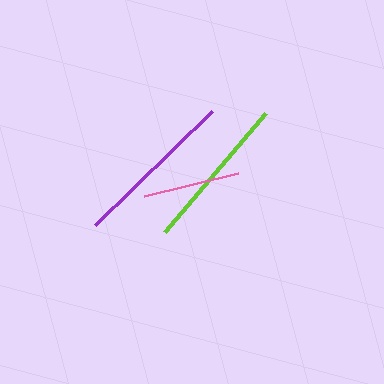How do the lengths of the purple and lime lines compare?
The purple and lime lines are approximately the same length.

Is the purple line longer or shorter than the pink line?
The purple line is longer than the pink line.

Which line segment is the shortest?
The pink line is the shortest at approximately 97 pixels.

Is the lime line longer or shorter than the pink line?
The lime line is longer than the pink line.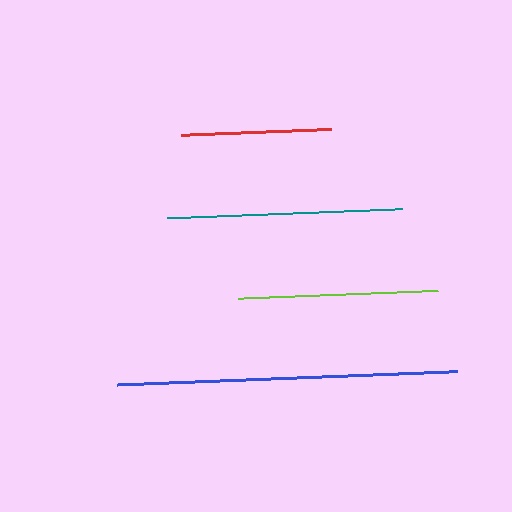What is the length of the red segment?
The red segment is approximately 149 pixels long.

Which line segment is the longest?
The blue line is the longest at approximately 340 pixels.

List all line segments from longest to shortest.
From longest to shortest: blue, teal, lime, red.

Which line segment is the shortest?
The red line is the shortest at approximately 149 pixels.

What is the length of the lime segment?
The lime segment is approximately 199 pixels long.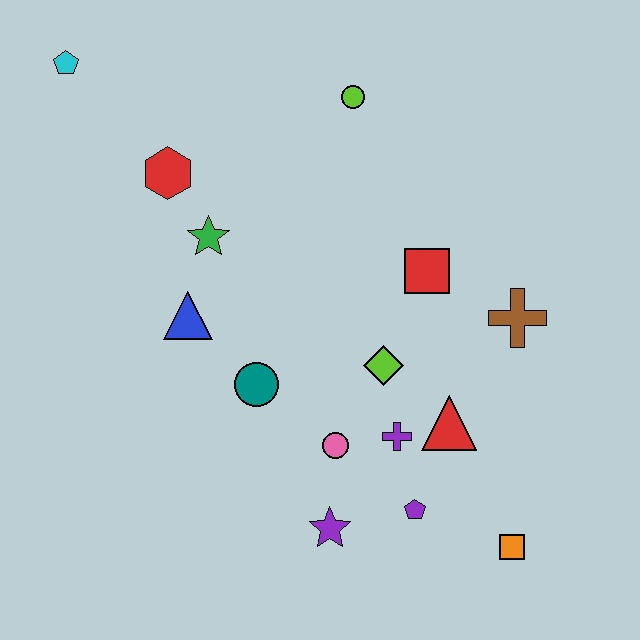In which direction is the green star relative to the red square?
The green star is to the left of the red square.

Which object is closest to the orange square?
The purple pentagon is closest to the orange square.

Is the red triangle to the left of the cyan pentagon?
No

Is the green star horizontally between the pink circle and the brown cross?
No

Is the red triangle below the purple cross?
No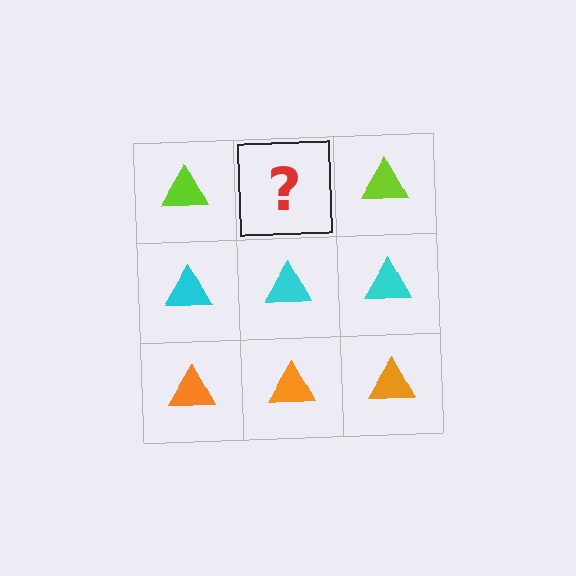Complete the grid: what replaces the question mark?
The question mark should be replaced with a lime triangle.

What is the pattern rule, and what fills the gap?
The rule is that each row has a consistent color. The gap should be filled with a lime triangle.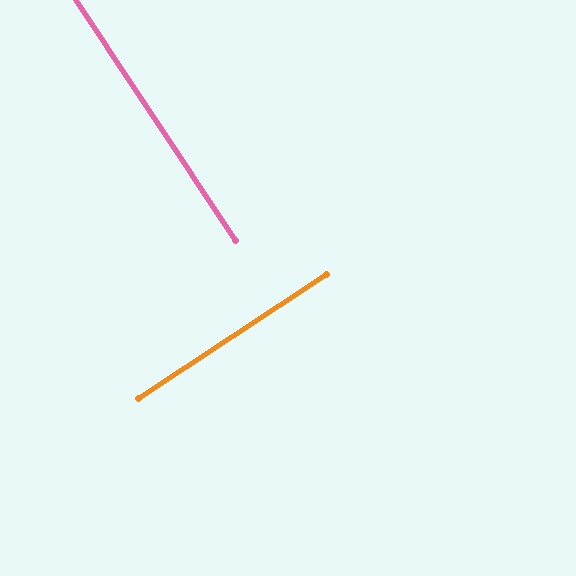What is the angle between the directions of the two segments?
Approximately 90 degrees.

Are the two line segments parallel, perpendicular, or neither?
Perpendicular — they meet at approximately 90°.